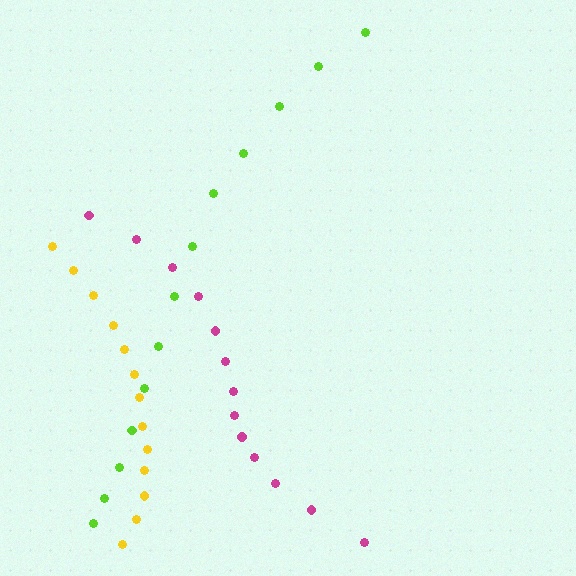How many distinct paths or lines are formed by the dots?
There are 3 distinct paths.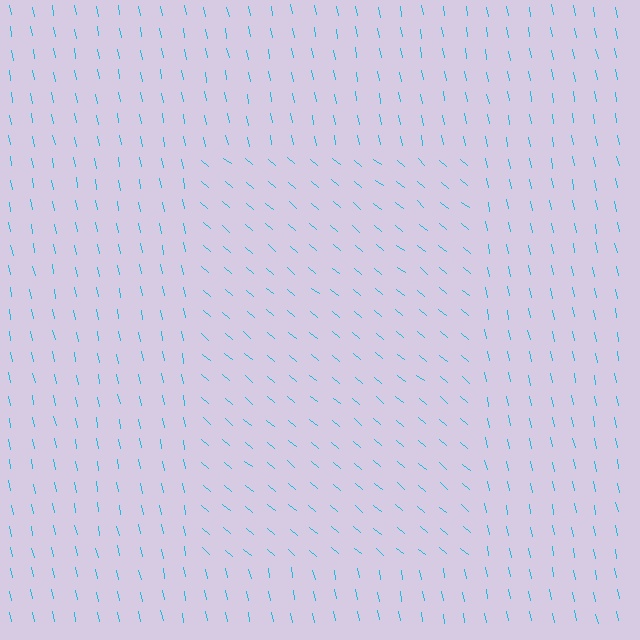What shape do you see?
I see a rectangle.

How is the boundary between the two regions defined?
The boundary is defined purely by a change in line orientation (approximately 39 degrees difference). All lines are the same color and thickness.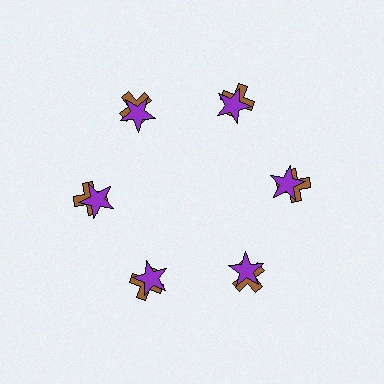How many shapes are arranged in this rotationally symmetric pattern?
There are 12 shapes, arranged in 6 groups of 2.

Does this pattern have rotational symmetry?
Yes, this pattern has 6-fold rotational symmetry. It looks the same after rotating 60 degrees around the center.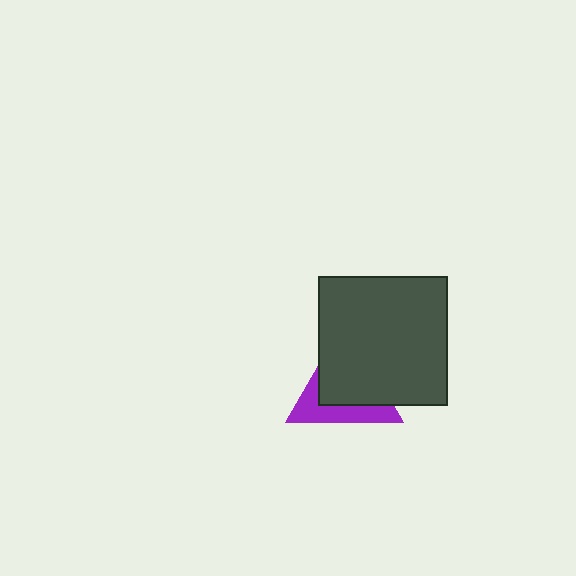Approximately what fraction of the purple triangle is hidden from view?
Roughly 61% of the purple triangle is hidden behind the dark gray square.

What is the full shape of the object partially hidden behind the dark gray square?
The partially hidden object is a purple triangle.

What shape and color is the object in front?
The object in front is a dark gray square.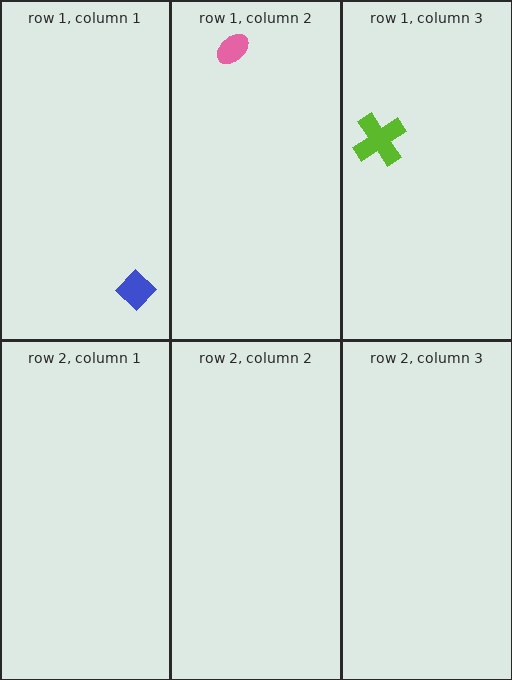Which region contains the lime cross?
The row 1, column 3 region.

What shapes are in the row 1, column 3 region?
The lime cross.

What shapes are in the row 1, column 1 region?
The blue diamond.